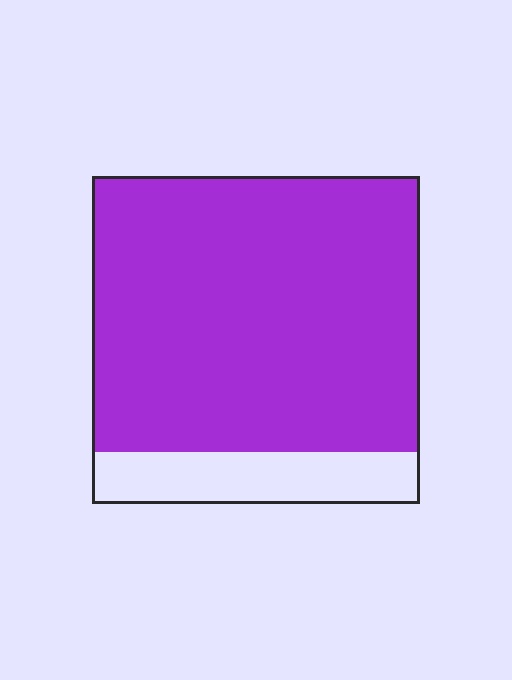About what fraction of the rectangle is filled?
About five sixths (5/6).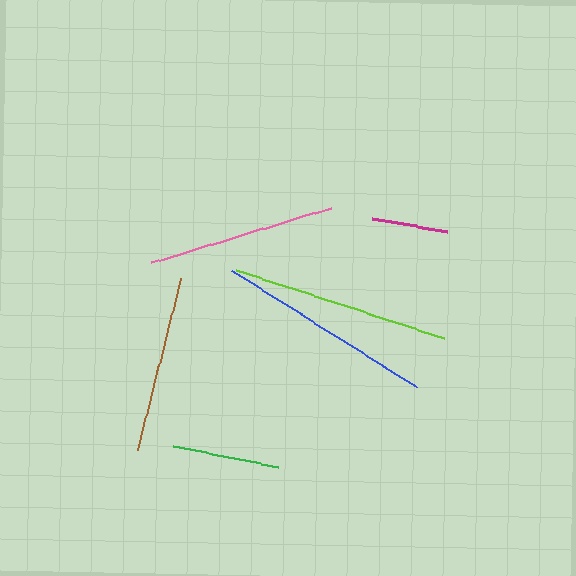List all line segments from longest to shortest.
From longest to shortest: lime, blue, pink, brown, green, magenta.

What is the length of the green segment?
The green segment is approximately 107 pixels long.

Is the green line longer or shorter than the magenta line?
The green line is longer than the magenta line.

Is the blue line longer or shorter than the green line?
The blue line is longer than the green line.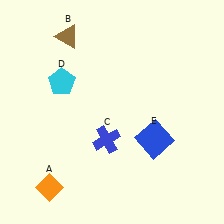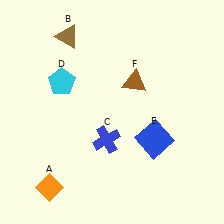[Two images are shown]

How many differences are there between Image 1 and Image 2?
There is 1 difference between the two images.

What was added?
A brown triangle (F) was added in Image 2.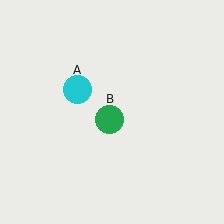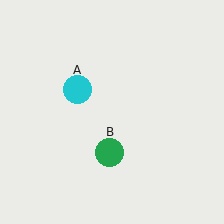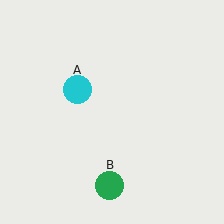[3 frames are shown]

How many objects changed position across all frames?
1 object changed position: green circle (object B).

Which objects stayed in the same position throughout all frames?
Cyan circle (object A) remained stationary.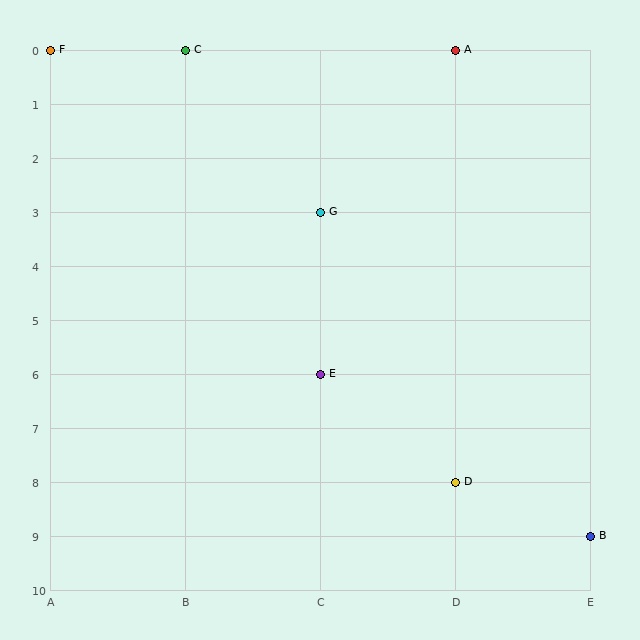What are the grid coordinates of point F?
Point F is at grid coordinates (A, 0).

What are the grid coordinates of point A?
Point A is at grid coordinates (D, 0).